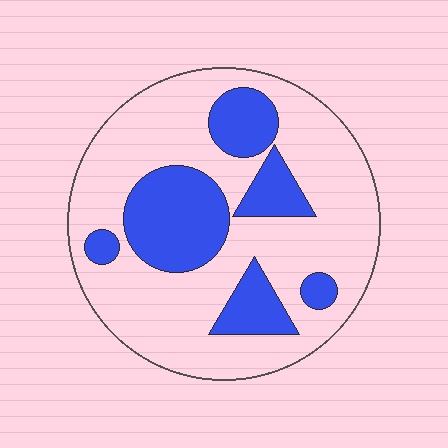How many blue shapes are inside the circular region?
6.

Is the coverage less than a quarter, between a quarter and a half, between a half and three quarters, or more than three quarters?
Between a quarter and a half.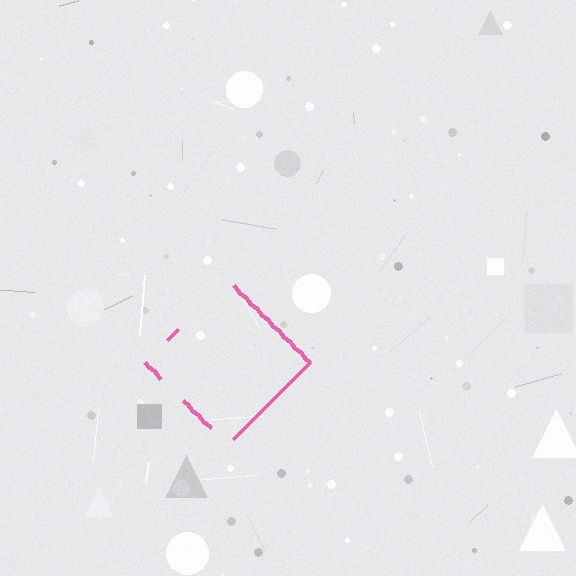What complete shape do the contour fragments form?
The contour fragments form a diamond.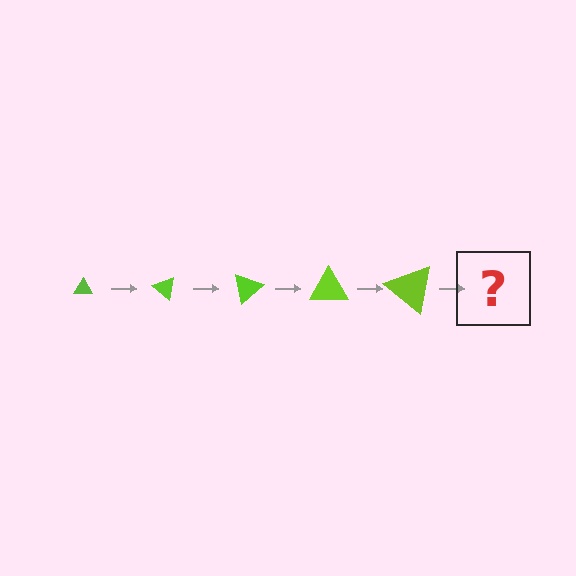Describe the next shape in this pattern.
It should be a triangle, larger than the previous one and rotated 200 degrees from the start.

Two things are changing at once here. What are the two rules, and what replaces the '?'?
The two rules are that the triangle grows larger each step and it rotates 40 degrees each step. The '?' should be a triangle, larger than the previous one and rotated 200 degrees from the start.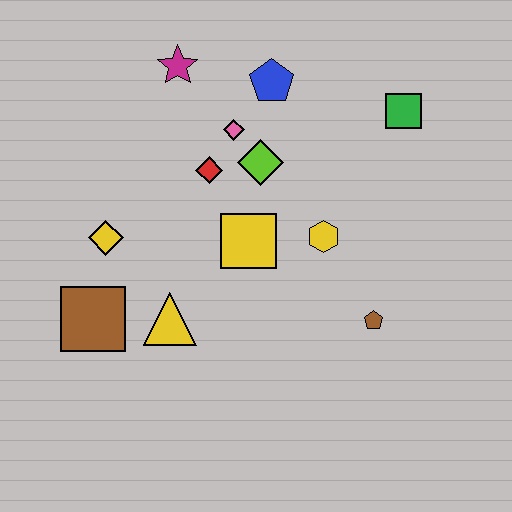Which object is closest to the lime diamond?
The pink diamond is closest to the lime diamond.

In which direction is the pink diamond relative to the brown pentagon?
The pink diamond is above the brown pentagon.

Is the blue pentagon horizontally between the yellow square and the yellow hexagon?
Yes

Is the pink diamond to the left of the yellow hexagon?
Yes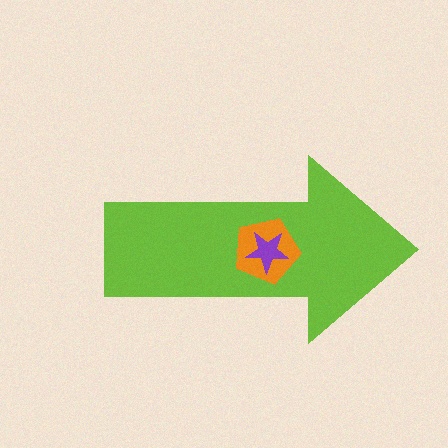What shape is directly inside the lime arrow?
The orange pentagon.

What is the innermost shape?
The purple star.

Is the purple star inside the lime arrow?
Yes.